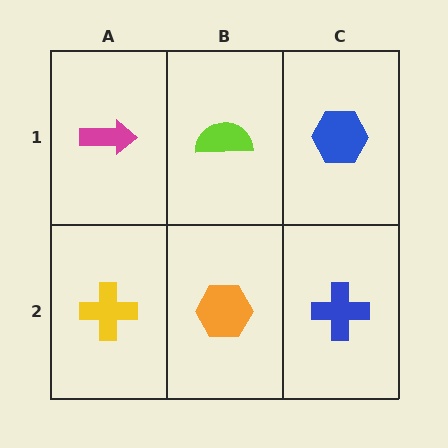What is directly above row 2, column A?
A magenta arrow.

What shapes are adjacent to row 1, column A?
A yellow cross (row 2, column A), a lime semicircle (row 1, column B).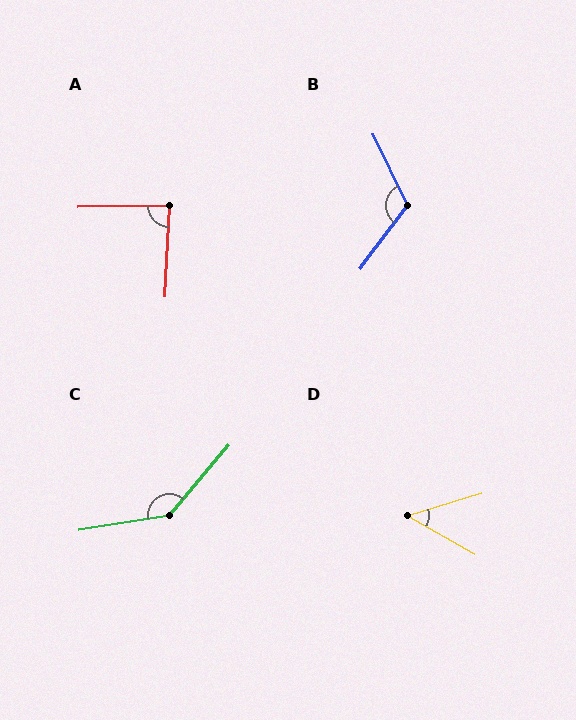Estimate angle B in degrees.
Approximately 117 degrees.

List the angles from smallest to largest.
D (46°), A (86°), B (117°), C (139°).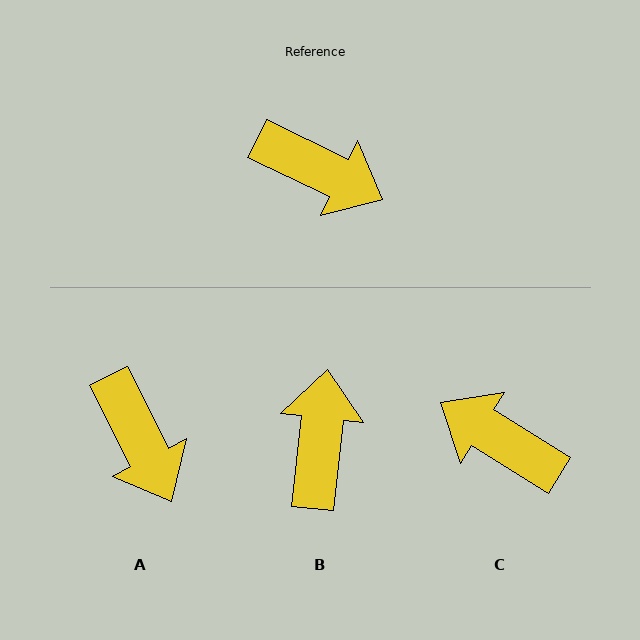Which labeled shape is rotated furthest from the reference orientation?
C, about 174 degrees away.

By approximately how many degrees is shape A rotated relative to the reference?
Approximately 37 degrees clockwise.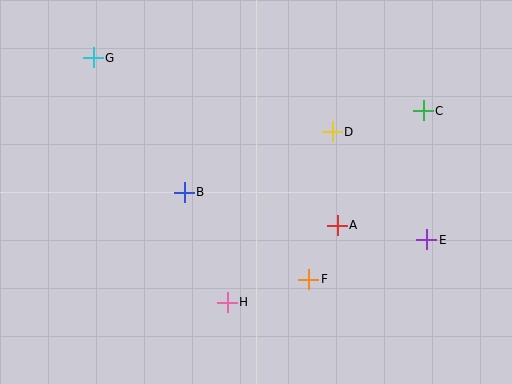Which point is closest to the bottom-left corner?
Point H is closest to the bottom-left corner.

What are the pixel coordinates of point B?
Point B is at (184, 192).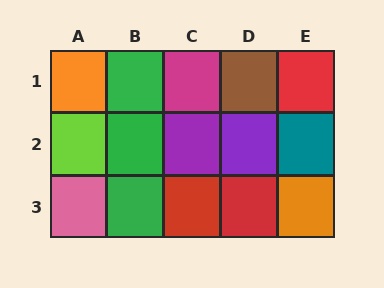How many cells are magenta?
1 cell is magenta.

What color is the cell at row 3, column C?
Red.